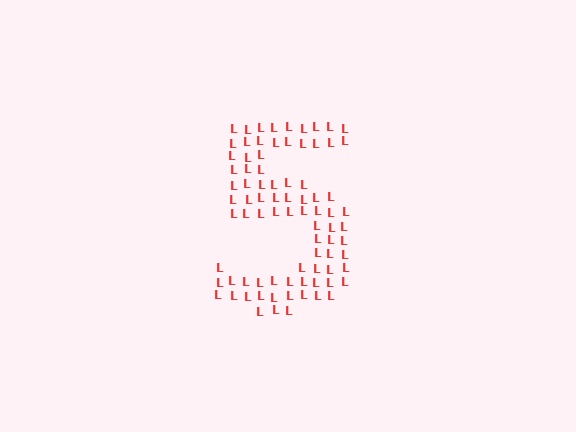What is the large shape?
The large shape is the digit 5.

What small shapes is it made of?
It is made of small letter L's.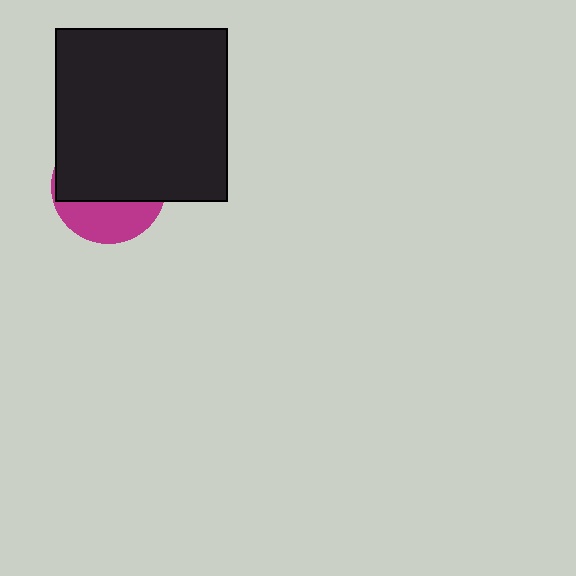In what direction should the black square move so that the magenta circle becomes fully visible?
The black square should move up. That is the shortest direction to clear the overlap and leave the magenta circle fully visible.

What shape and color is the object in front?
The object in front is a black square.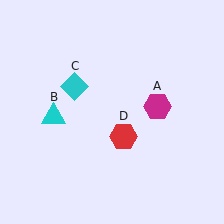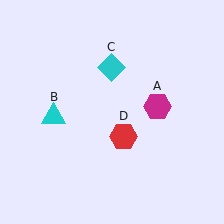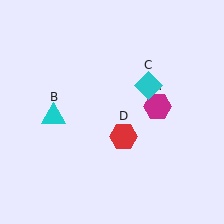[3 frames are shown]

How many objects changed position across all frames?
1 object changed position: cyan diamond (object C).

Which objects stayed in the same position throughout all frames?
Magenta hexagon (object A) and cyan triangle (object B) and red hexagon (object D) remained stationary.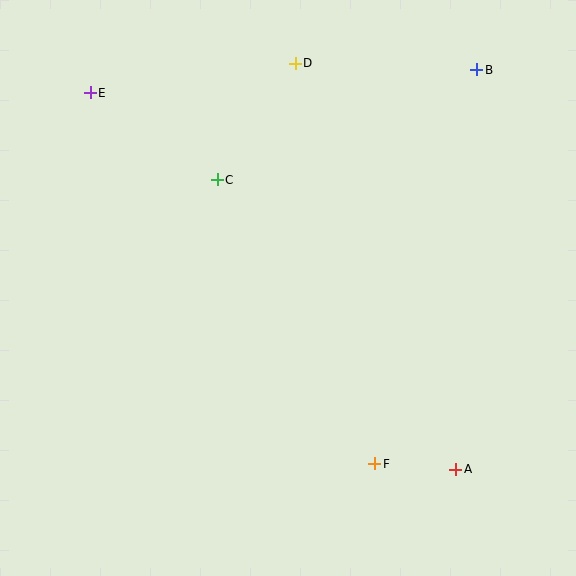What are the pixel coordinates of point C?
Point C is at (217, 180).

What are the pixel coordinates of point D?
Point D is at (295, 63).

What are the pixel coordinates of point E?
Point E is at (90, 93).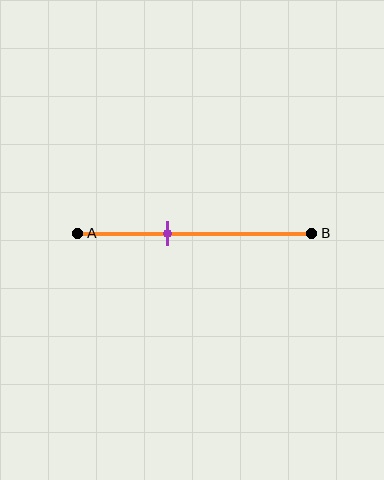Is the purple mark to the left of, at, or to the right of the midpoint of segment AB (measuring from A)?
The purple mark is to the left of the midpoint of segment AB.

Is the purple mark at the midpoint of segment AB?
No, the mark is at about 40% from A, not at the 50% midpoint.